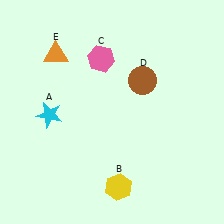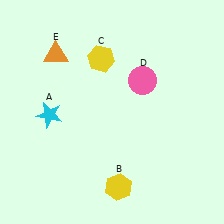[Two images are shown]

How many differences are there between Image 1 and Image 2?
There are 2 differences between the two images.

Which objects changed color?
C changed from pink to yellow. D changed from brown to pink.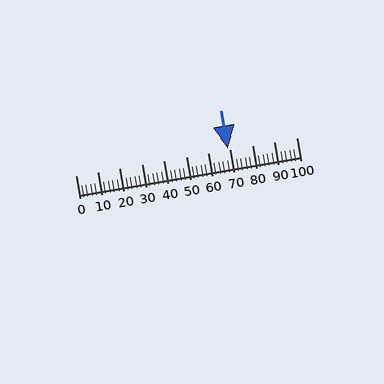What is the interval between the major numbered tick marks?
The major tick marks are spaced 10 units apart.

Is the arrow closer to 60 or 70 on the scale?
The arrow is closer to 70.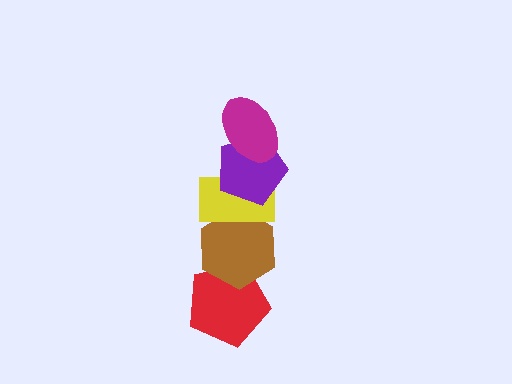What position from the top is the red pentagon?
The red pentagon is 5th from the top.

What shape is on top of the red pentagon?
The brown hexagon is on top of the red pentagon.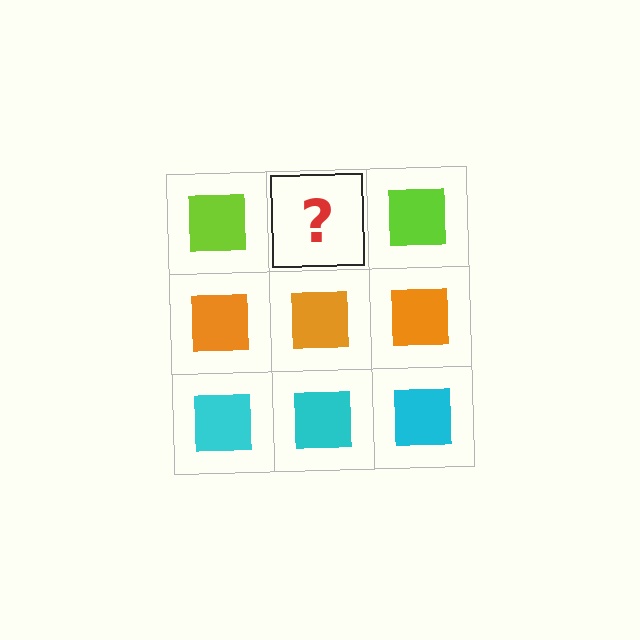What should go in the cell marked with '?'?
The missing cell should contain a lime square.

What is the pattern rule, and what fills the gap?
The rule is that each row has a consistent color. The gap should be filled with a lime square.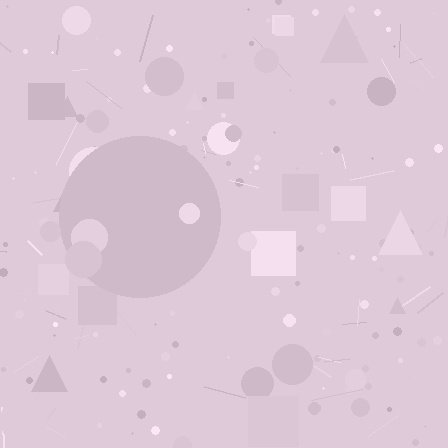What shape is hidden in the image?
A circle is hidden in the image.